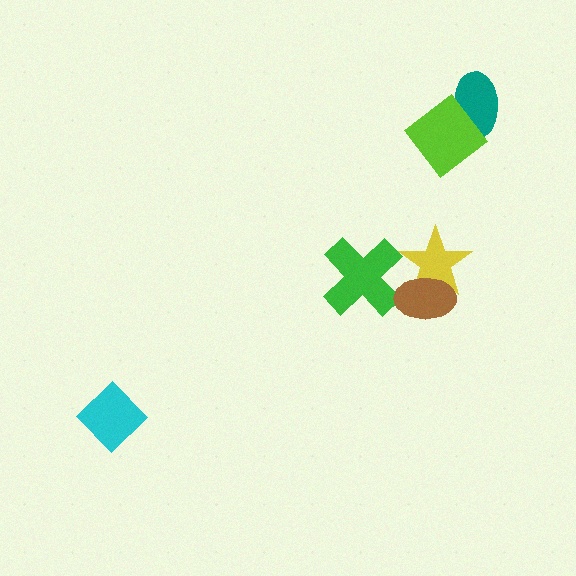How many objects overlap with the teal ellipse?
1 object overlaps with the teal ellipse.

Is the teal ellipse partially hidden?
Yes, it is partially covered by another shape.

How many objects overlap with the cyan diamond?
0 objects overlap with the cyan diamond.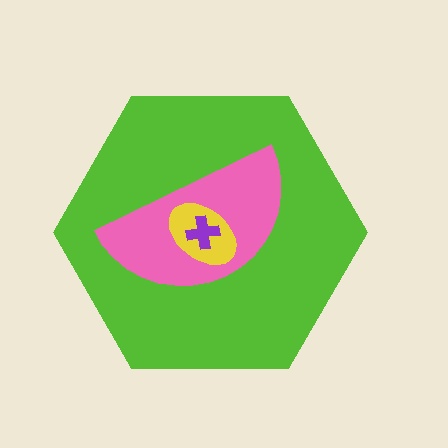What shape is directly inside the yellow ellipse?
The purple cross.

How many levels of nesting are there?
4.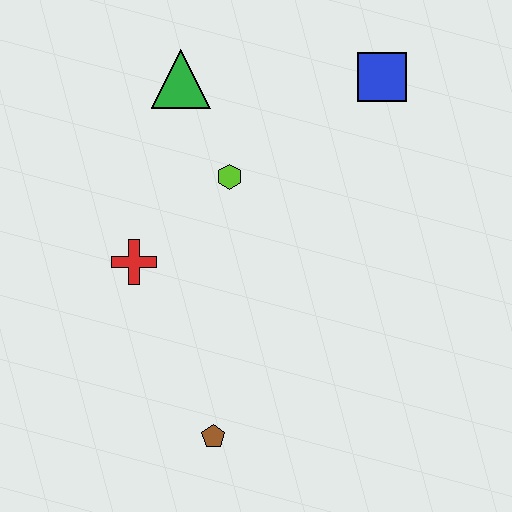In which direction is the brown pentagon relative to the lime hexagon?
The brown pentagon is below the lime hexagon.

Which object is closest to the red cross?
The lime hexagon is closest to the red cross.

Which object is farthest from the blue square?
The brown pentagon is farthest from the blue square.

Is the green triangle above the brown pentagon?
Yes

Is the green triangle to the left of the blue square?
Yes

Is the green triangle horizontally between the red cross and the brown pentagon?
Yes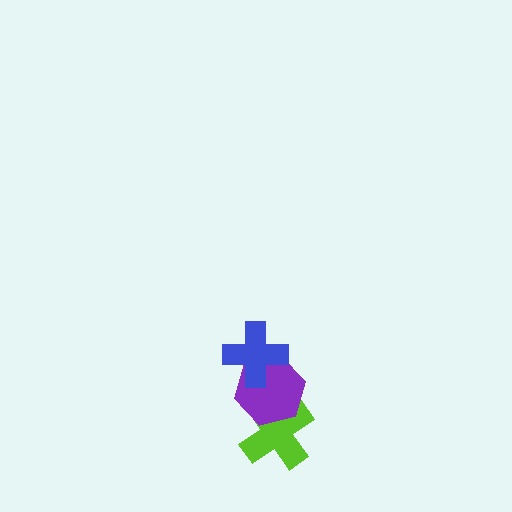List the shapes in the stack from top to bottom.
From top to bottom: the blue cross, the purple hexagon, the lime cross.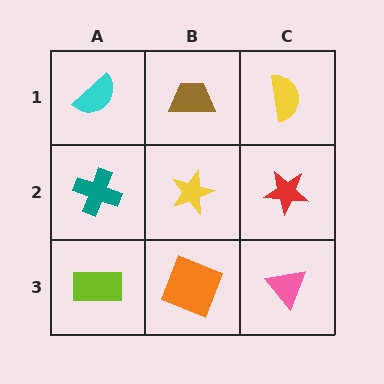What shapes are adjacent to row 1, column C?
A red star (row 2, column C), a brown trapezoid (row 1, column B).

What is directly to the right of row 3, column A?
An orange square.